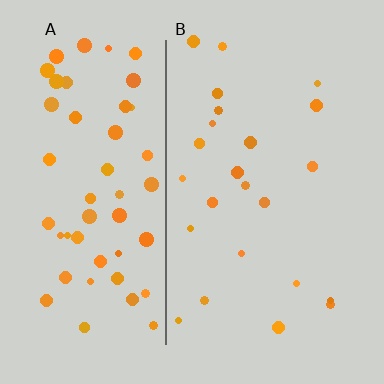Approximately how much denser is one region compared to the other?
Approximately 2.3× — region A over region B.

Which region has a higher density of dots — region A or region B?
A (the left).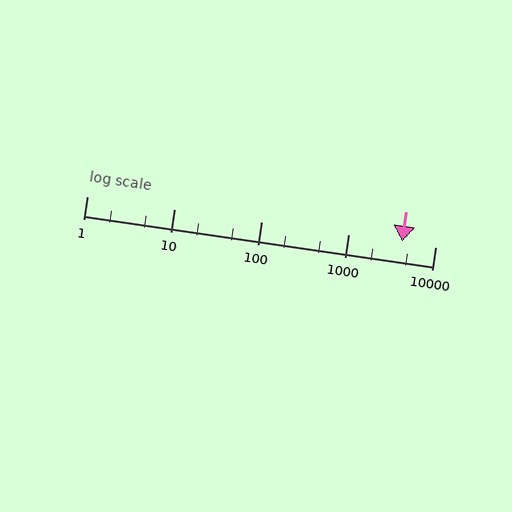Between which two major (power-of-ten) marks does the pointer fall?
The pointer is between 1000 and 10000.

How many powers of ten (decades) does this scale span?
The scale spans 4 decades, from 1 to 10000.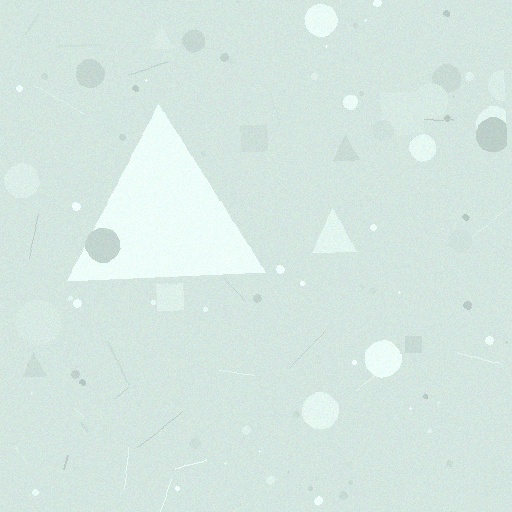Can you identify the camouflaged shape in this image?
The camouflaged shape is a triangle.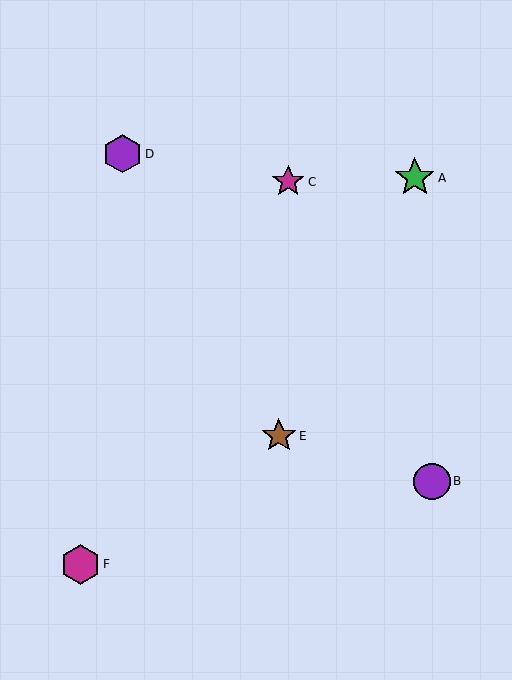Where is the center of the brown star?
The center of the brown star is at (279, 436).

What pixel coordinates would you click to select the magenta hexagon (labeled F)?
Click at (80, 564) to select the magenta hexagon F.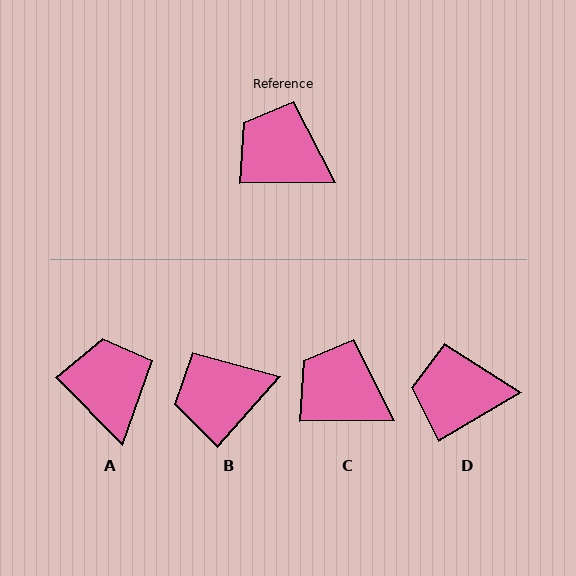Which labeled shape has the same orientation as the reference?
C.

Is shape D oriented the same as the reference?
No, it is off by about 30 degrees.